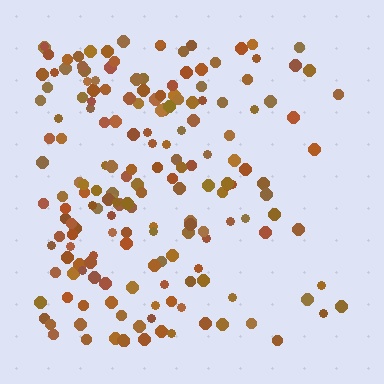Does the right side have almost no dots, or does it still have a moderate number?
Still a moderate number, just noticeably fewer than the left.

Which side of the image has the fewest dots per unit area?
The right.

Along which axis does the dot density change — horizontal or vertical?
Horizontal.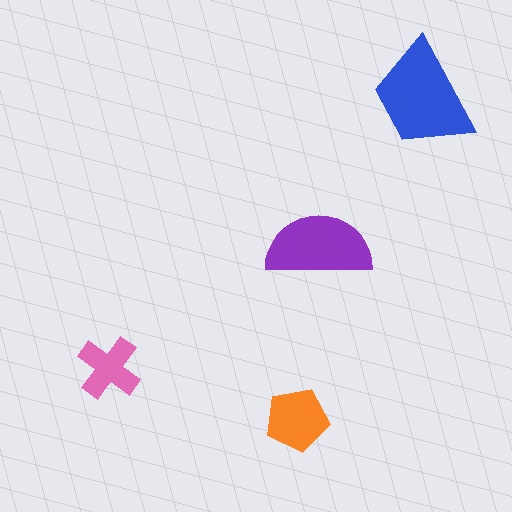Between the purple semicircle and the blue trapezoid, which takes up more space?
The blue trapezoid.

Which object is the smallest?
The pink cross.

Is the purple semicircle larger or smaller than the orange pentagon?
Larger.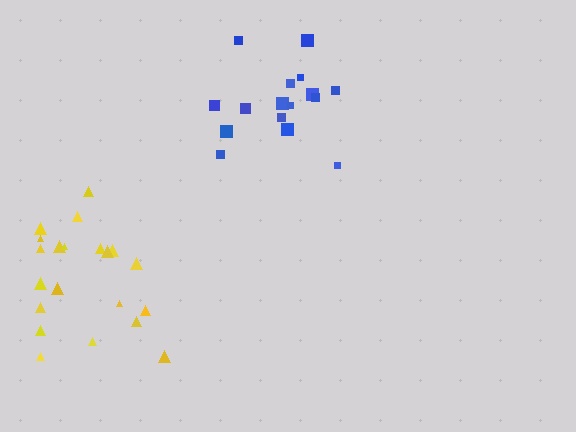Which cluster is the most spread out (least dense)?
Yellow.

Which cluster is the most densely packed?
Blue.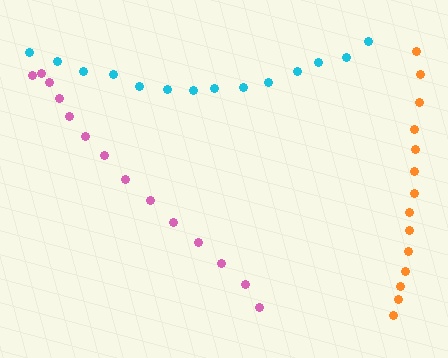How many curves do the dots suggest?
There are 3 distinct paths.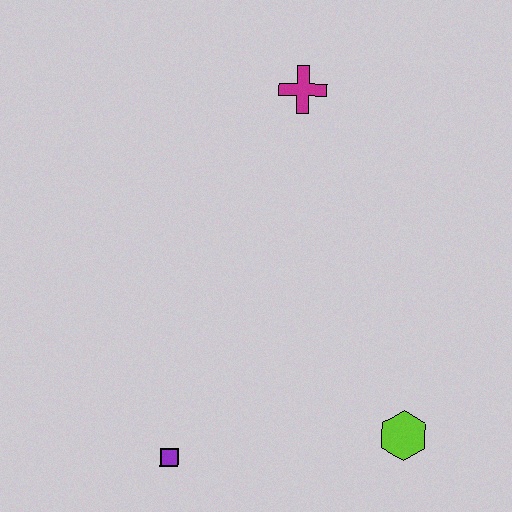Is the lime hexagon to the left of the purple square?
No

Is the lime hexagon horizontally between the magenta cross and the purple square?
No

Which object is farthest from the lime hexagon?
The magenta cross is farthest from the lime hexagon.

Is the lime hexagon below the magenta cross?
Yes